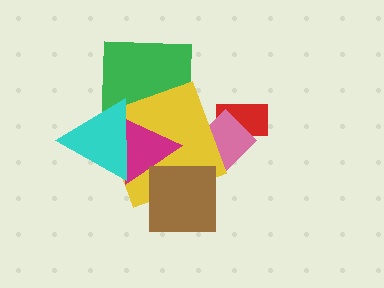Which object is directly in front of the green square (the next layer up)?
The yellow square is directly in front of the green square.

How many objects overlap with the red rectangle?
1 object overlaps with the red rectangle.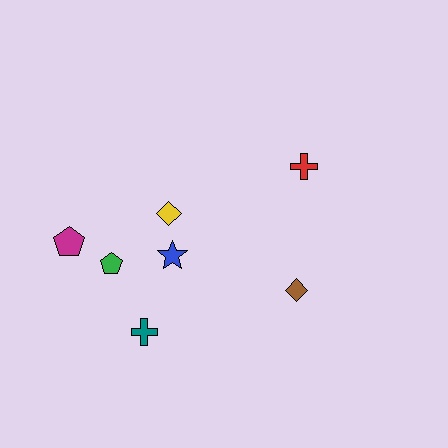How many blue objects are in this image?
There is 1 blue object.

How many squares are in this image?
There are no squares.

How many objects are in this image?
There are 7 objects.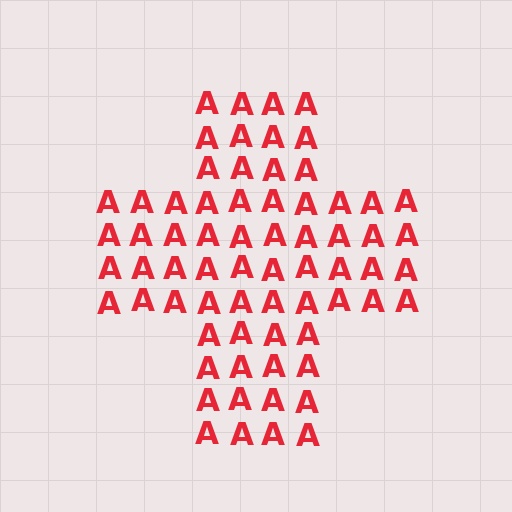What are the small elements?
The small elements are letter A's.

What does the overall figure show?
The overall figure shows a cross.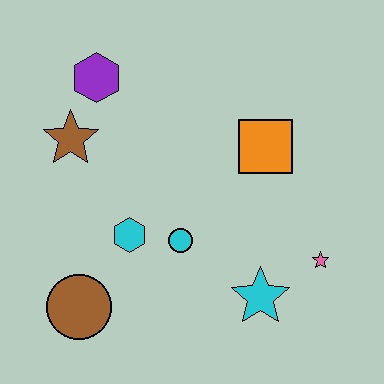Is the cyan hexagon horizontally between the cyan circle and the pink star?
No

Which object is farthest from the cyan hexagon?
The pink star is farthest from the cyan hexagon.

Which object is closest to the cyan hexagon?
The cyan circle is closest to the cyan hexagon.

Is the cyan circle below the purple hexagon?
Yes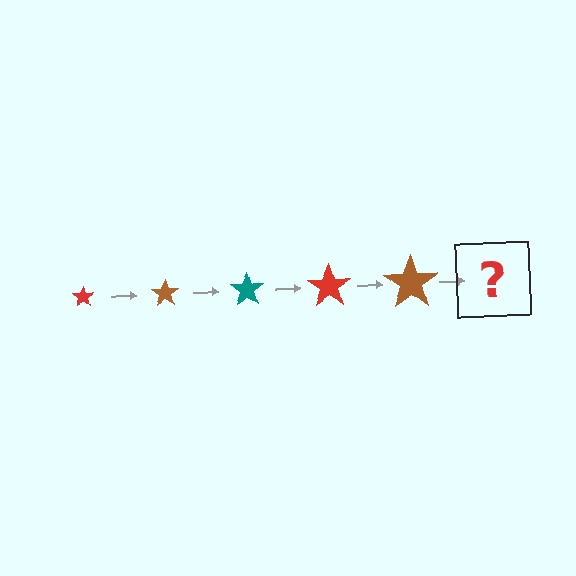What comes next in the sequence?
The next element should be a teal star, larger than the previous one.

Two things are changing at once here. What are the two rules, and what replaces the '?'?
The two rules are that the star grows larger each step and the color cycles through red, brown, and teal. The '?' should be a teal star, larger than the previous one.